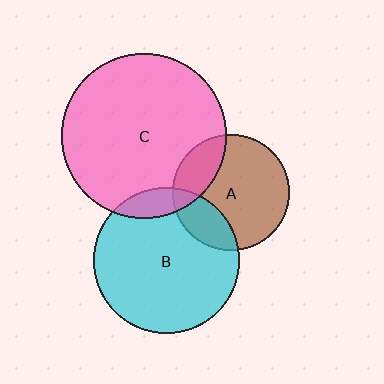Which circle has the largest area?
Circle C (pink).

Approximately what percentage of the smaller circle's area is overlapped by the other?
Approximately 10%.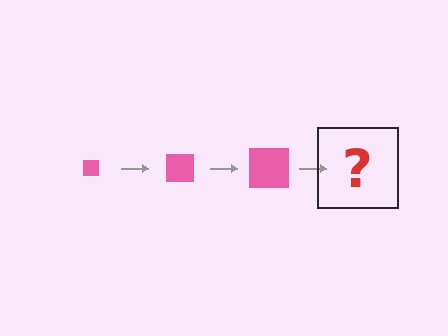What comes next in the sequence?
The next element should be a pink square, larger than the previous one.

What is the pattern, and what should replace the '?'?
The pattern is that the square gets progressively larger each step. The '?' should be a pink square, larger than the previous one.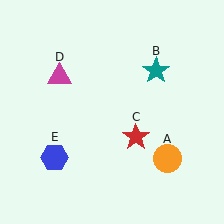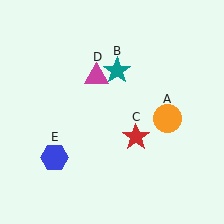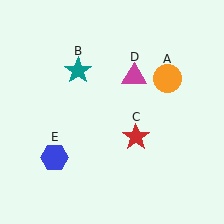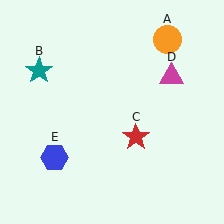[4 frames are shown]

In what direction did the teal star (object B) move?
The teal star (object B) moved left.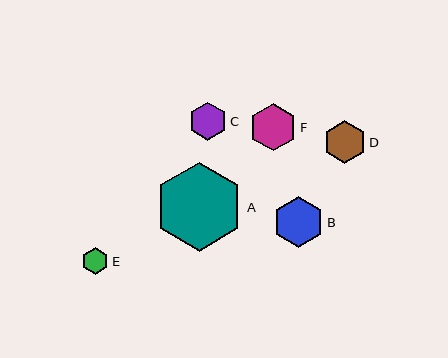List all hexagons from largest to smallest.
From largest to smallest: A, B, F, D, C, E.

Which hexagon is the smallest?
Hexagon E is the smallest with a size of approximately 27 pixels.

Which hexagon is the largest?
Hexagon A is the largest with a size of approximately 89 pixels.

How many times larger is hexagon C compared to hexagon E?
Hexagon C is approximately 1.4 times the size of hexagon E.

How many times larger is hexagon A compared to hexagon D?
Hexagon A is approximately 2.1 times the size of hexagon D.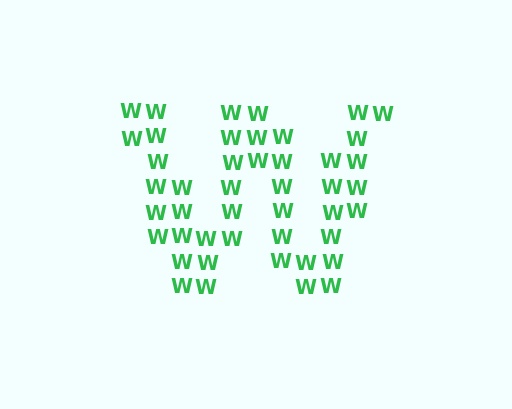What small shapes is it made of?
It is made of small letter W's.